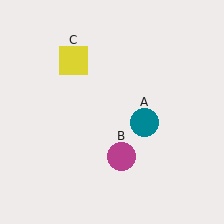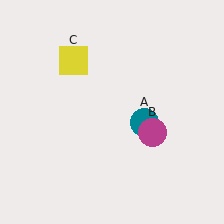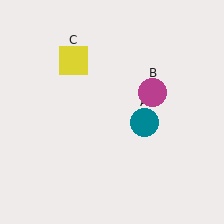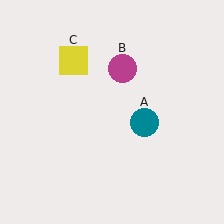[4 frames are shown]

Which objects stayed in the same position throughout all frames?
Teal circle (object A) and yellow square (object C) remained stationary.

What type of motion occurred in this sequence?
The magenta circle (object B) rotated counterclockwise around the center of the scene.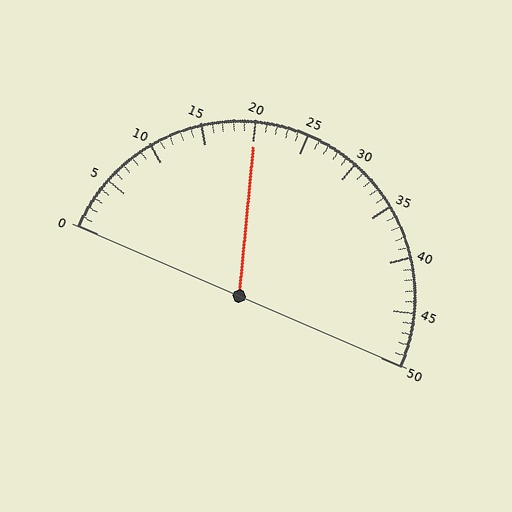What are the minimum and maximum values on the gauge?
The gauge ranges from 0 to 50.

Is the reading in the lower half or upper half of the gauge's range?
The reading is in the lower half of the range (0 to 50).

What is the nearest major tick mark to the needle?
The nearest major tick mark is 20.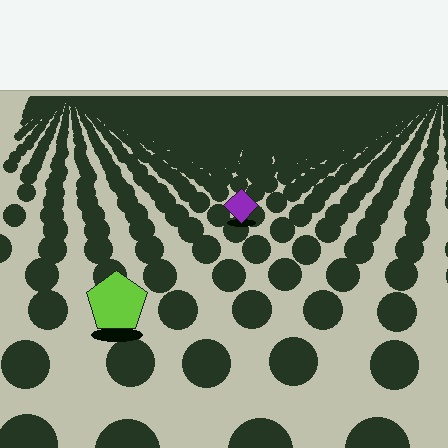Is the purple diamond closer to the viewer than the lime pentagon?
No. The lime pentagon is closer — you can tell from the texture gradient: the ground texture is coarser near it.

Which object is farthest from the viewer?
The purple diamond is farthest from the viewer. It appears smaller and the ground texture around it is denser.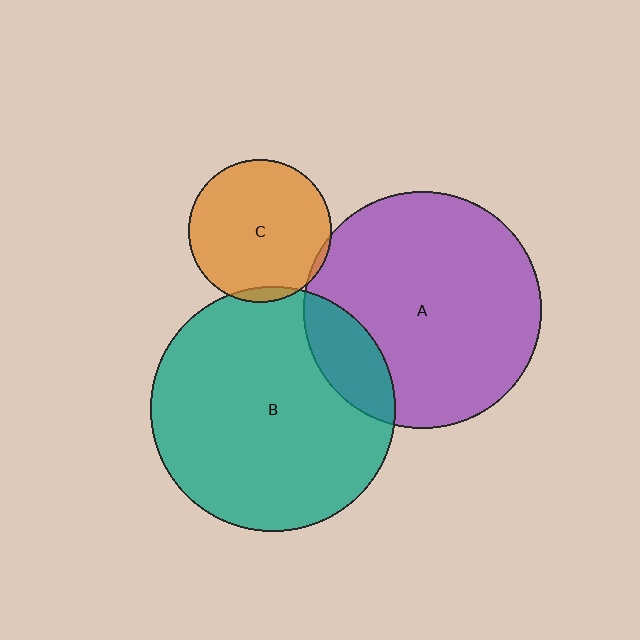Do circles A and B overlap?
Yes.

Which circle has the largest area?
Circle B (teal).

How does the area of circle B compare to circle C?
Approximately 3.0 times.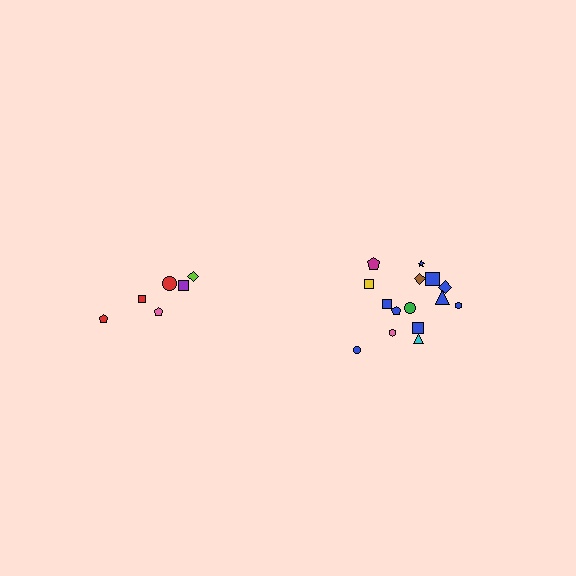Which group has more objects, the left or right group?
The right group.